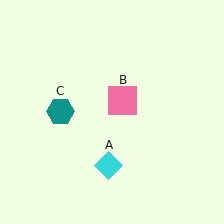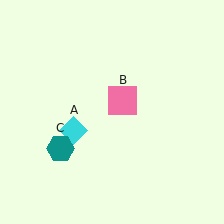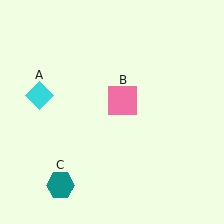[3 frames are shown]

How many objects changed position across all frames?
2 objects changed position: cyan diamond (object A), teal hexagon (object C).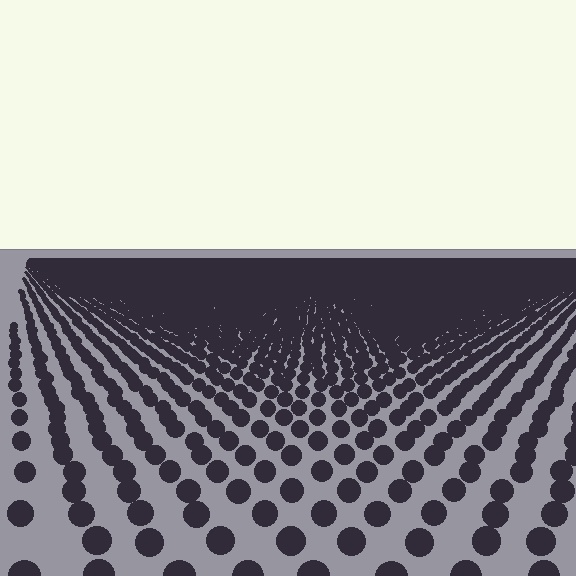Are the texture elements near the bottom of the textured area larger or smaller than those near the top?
Larger. Near the bottom, elements are closer to the viewer and appear at a bigger on-screen size.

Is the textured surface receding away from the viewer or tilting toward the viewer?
The surface is receding away from the viewer. Texture elements get smaller and denser toward the top.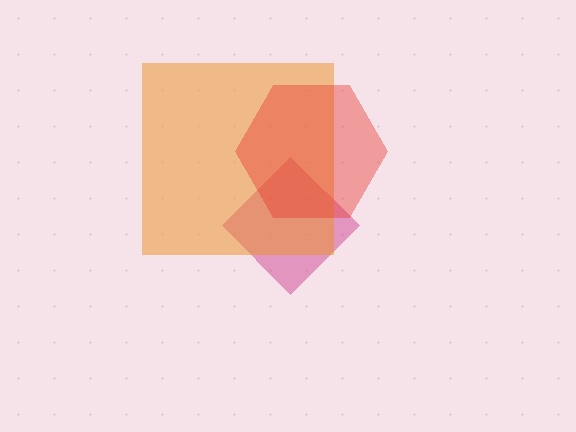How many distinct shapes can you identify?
There are 3 distinct shapes: a magenta diamond, an orange square, a red hexagon.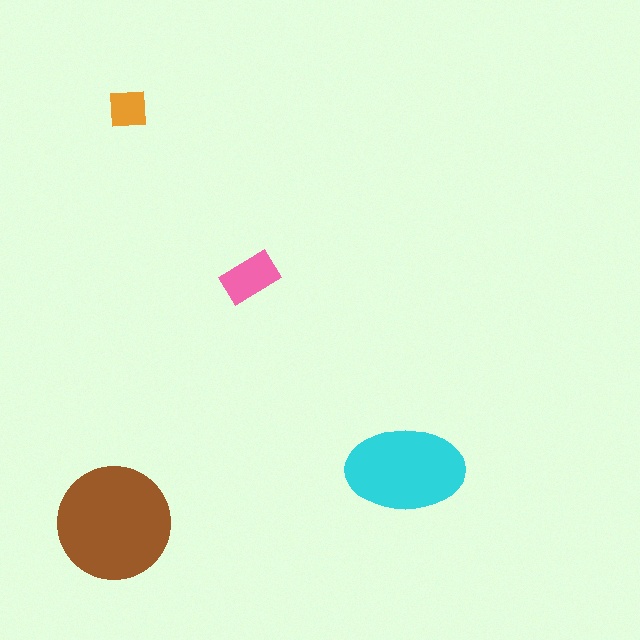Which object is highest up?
The orange square is topmost.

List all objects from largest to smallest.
The brown circle, the cyan ellipse, the pink rectangle, the orange square.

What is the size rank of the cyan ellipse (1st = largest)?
2nd.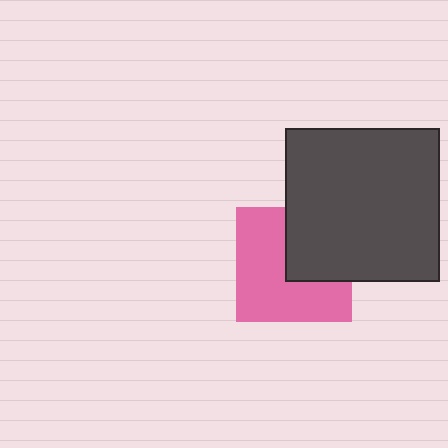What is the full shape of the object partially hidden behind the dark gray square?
The partially hidden object is a pink square.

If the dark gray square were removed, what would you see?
You would see the complete pink square.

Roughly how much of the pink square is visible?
About half of it is visible (roughly 63%).